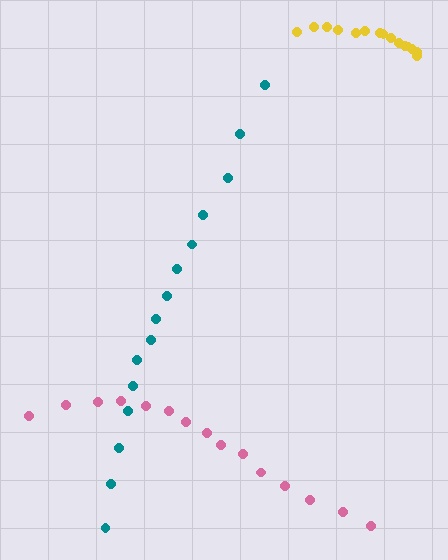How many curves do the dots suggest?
There are 3 distinct paths.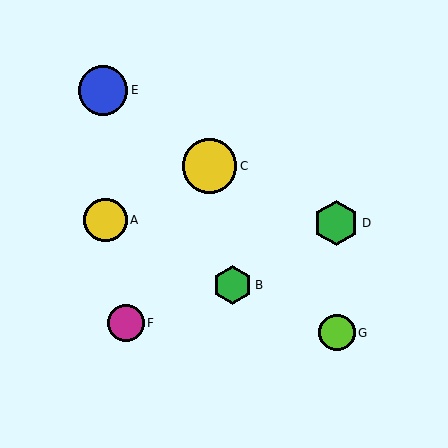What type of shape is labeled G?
Shape G is a lime circle.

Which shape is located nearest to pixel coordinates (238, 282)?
The green hexagon (labeled B) at (232, 285) is nearest to that location.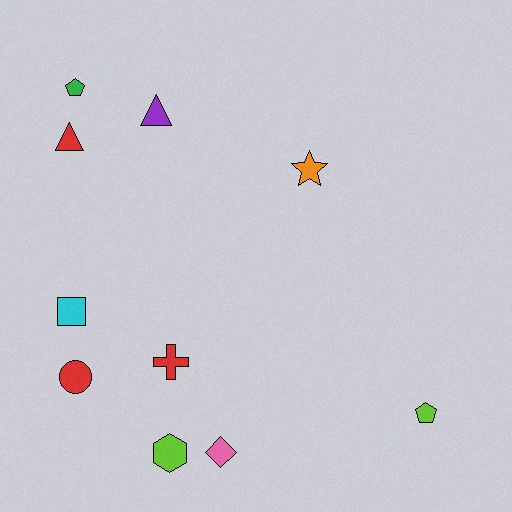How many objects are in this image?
There are 10 objects.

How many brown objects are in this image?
There are no brown objects.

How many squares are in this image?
There is 1 square.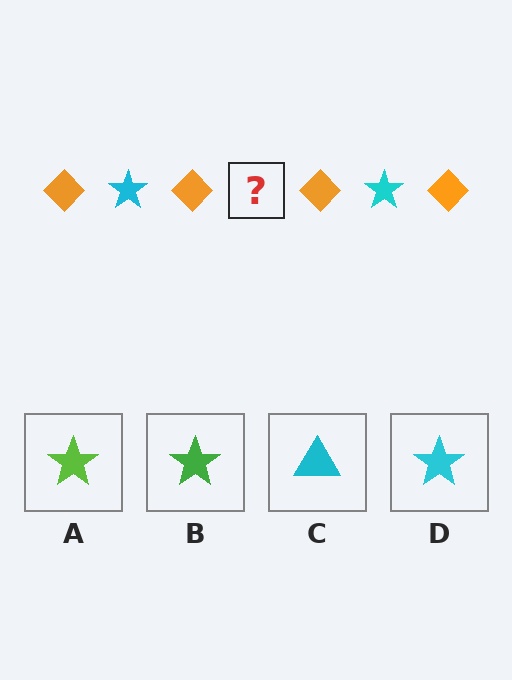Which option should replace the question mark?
Option D.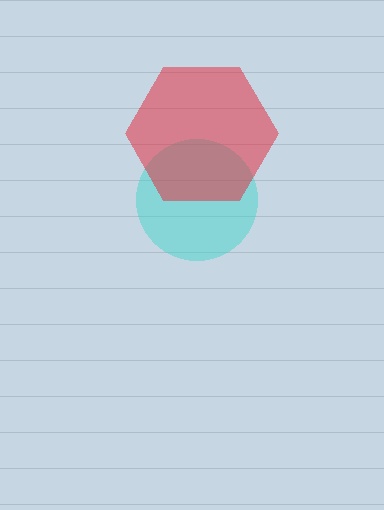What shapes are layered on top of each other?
The layered shapes are: a cyan circle, a red hexagon.